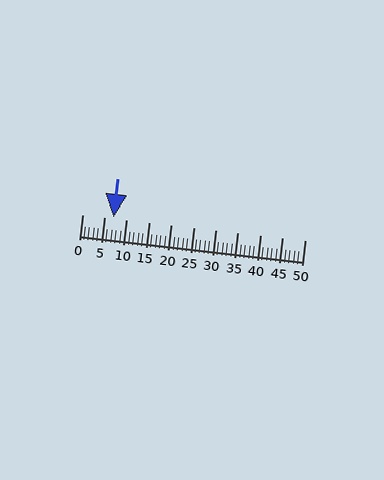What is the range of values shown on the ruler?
The ruler shows values from 0 to 50.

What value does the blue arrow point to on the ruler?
The blue arrow points to approximately 7.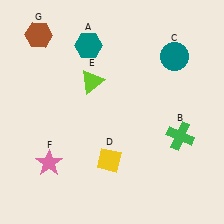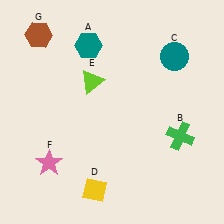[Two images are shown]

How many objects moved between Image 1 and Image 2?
1 object moved between the two images.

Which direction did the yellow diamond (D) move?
The yellow diamond (D) moved down.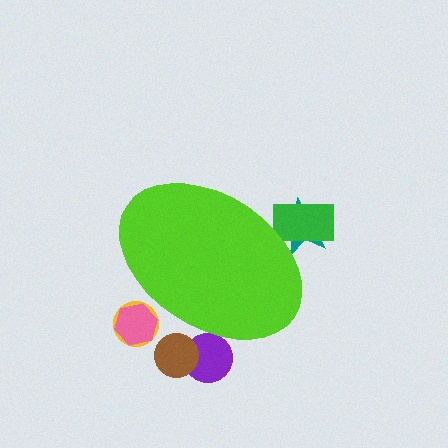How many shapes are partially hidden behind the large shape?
6 shapes are partially hidden.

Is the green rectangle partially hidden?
Yes, the green rectangle is partially hidden behind the lime ellipse.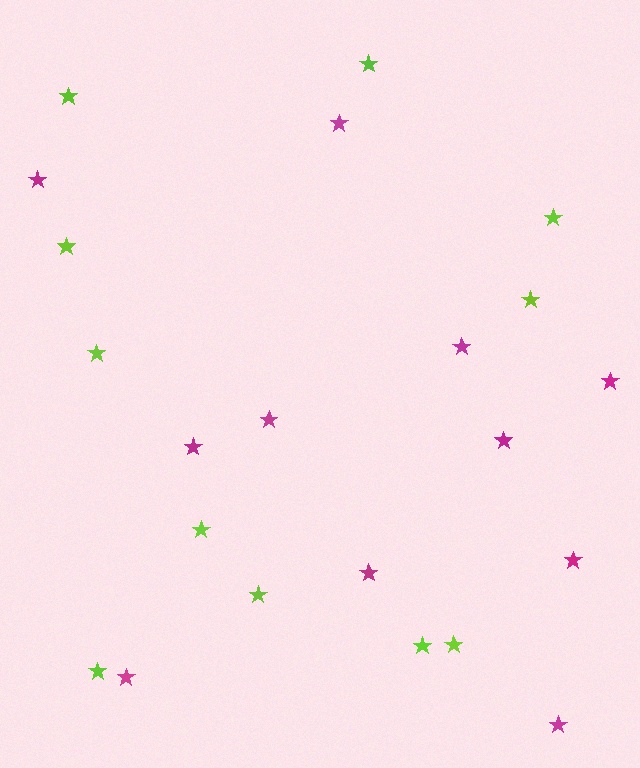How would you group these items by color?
There are 2 groups: one group of magenta stars (11) and one group of lime stars (11).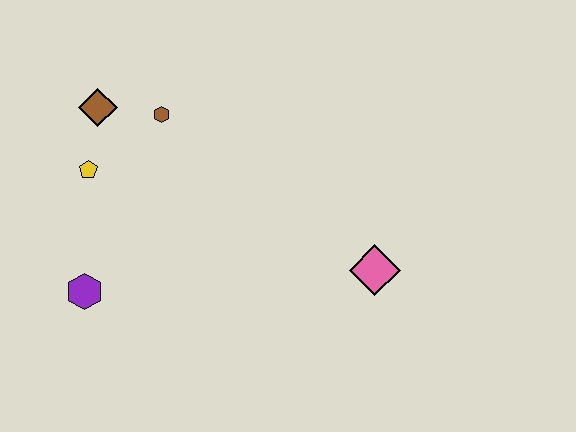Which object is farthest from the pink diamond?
The brown diamond is farthest from the pink diamond.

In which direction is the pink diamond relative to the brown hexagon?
The pink diamond is to the right of the brown hexagon.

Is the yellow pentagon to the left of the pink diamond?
Yes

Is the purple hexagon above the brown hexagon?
No